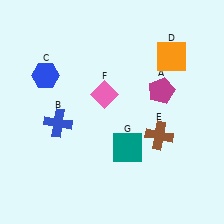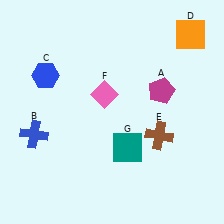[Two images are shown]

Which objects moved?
The objects that moved are: the blue cross (B), the orange square (D).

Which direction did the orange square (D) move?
The orange square (D) moved up.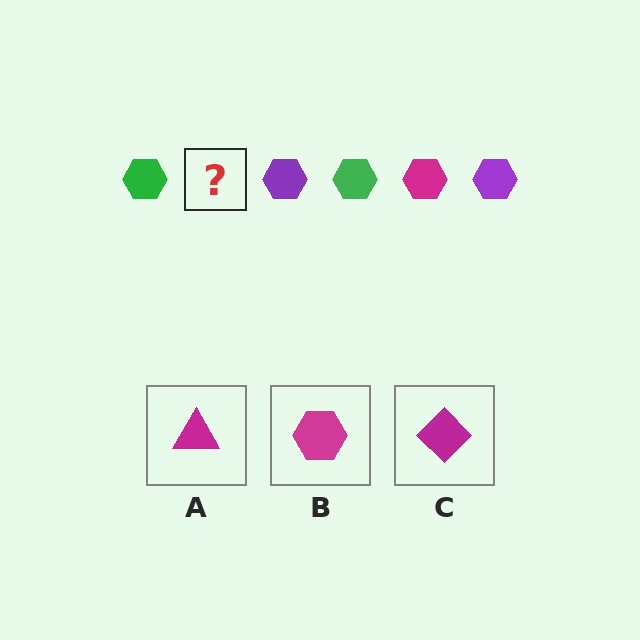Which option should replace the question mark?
Option B.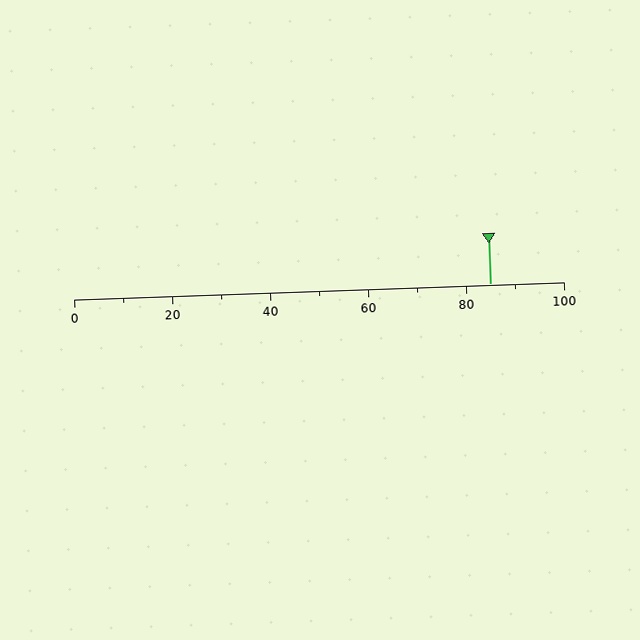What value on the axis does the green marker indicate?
The marker indicates approximately 85.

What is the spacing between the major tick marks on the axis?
The major ticks are spaced 20 apart.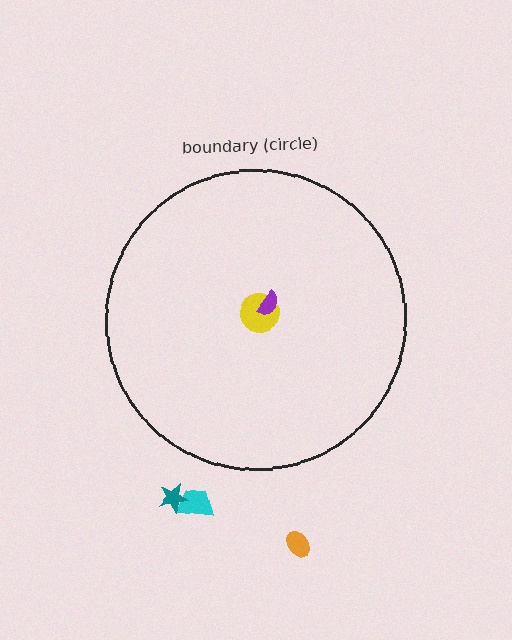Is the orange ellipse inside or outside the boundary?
Outside.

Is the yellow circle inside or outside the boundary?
Inside.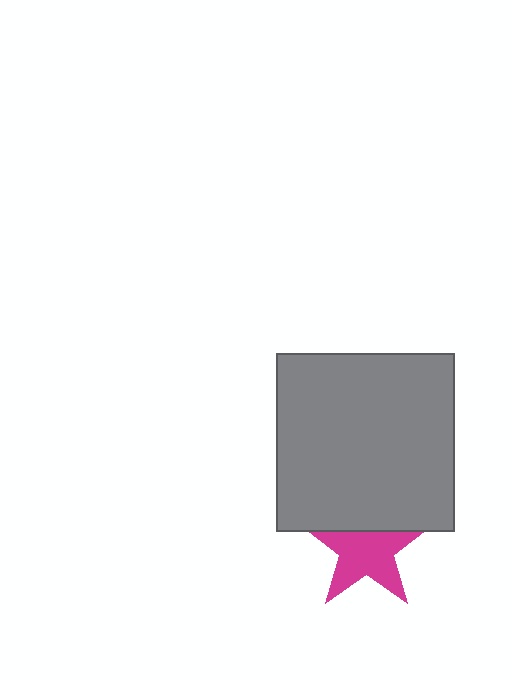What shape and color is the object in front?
The object in front is a gray square.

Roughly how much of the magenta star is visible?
Most of it is visible (roughly 69%).